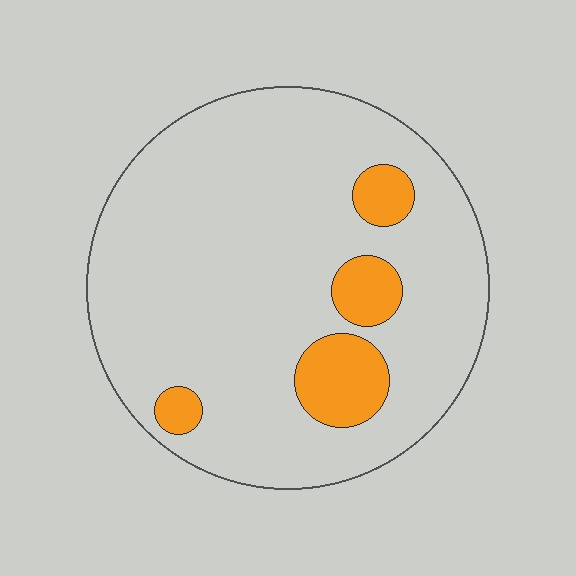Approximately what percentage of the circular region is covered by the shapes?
Approximately 15%.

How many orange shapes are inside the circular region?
4.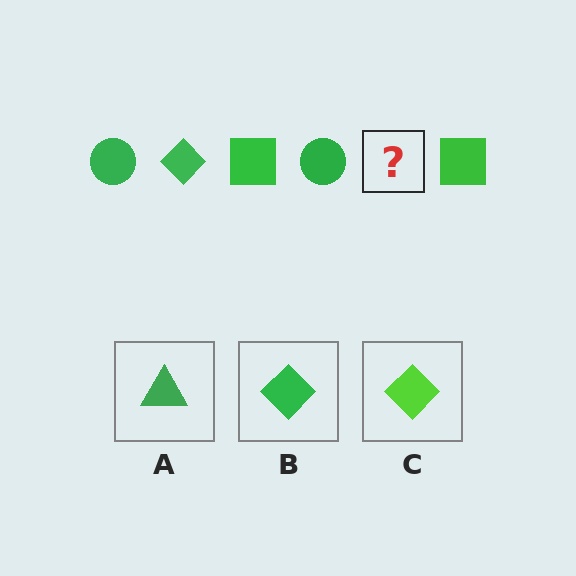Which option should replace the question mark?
Option B.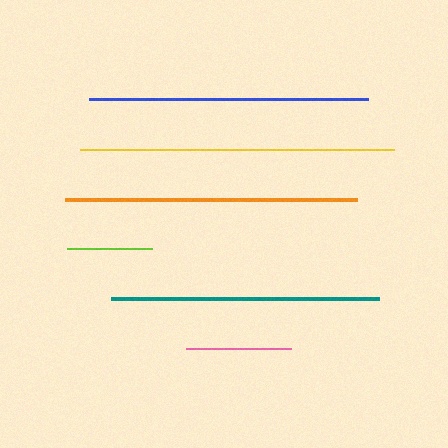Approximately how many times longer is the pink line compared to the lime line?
The pink line is approximately 1.2 times the length of the lime line.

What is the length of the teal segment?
The teal segment is approximately 268 pixels long.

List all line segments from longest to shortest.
From longest to shortest: yellow, orange, blue, teal, pink, lime.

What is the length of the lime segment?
The lime segment is approximately 85 pixels long.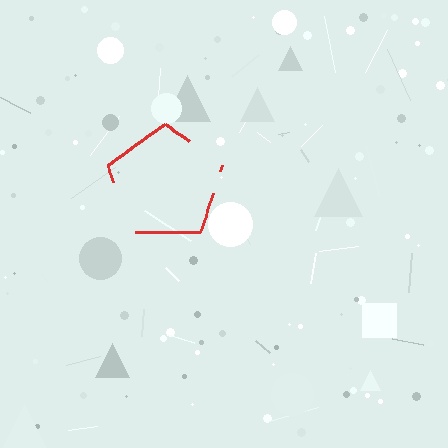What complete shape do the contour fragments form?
The contour fragments form a pentagon.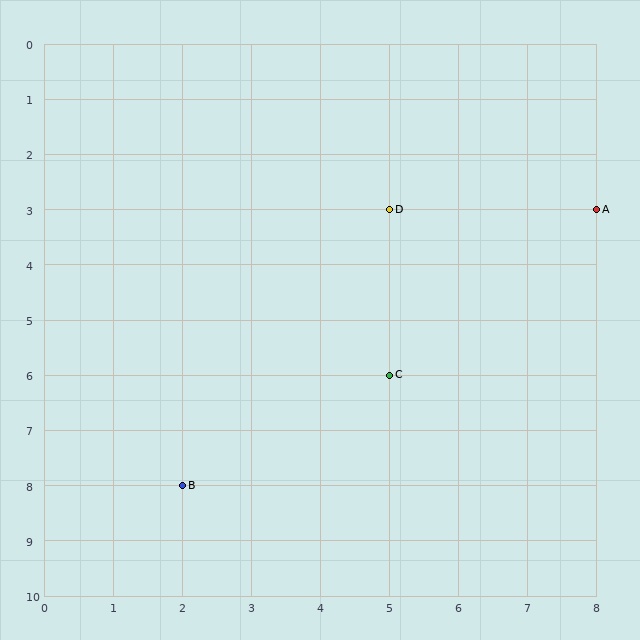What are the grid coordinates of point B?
Point B is at grid coordinates (2, 8).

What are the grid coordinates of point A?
Point A is at grid coordinates (8, 3).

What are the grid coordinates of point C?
Point C is at grid coordinates (5, 6).